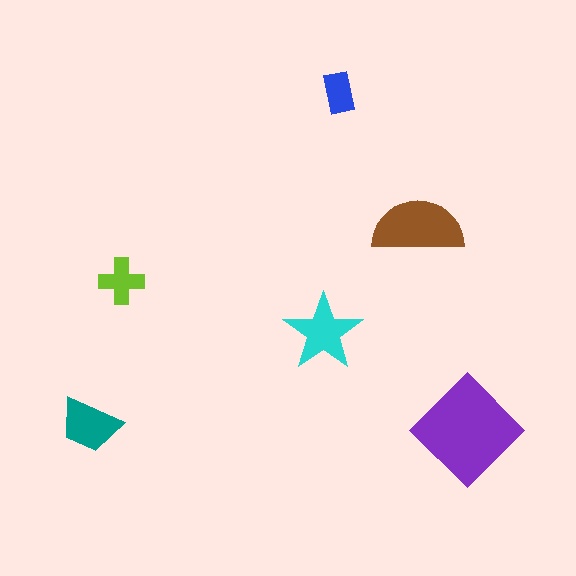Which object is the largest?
The purple diamond.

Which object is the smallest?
The blue rectangle.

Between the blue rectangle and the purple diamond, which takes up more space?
The purple diamond.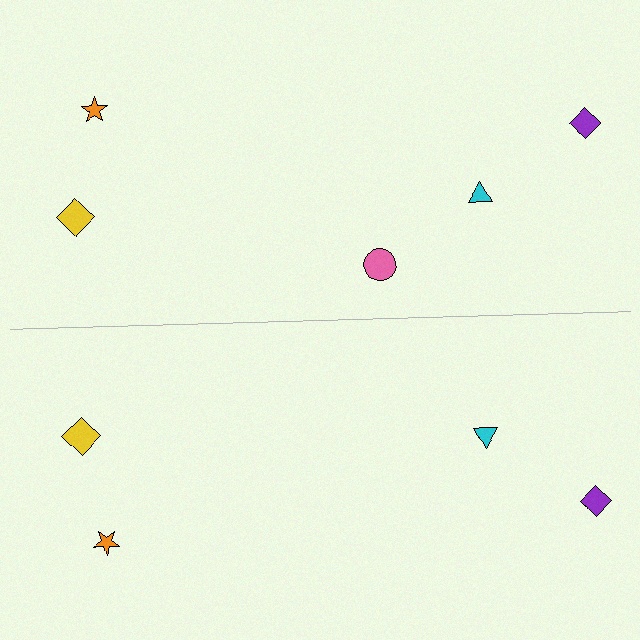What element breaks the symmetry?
A pink circle is missing from the bottom side.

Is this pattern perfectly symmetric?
No, the pattern is not perfectly symmetric. A pink circle is missing from the bottom side.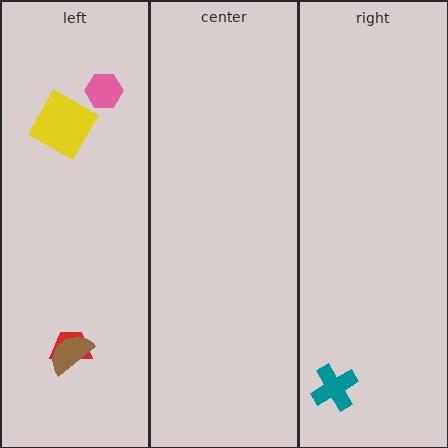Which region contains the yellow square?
The left region.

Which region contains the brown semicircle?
The left region.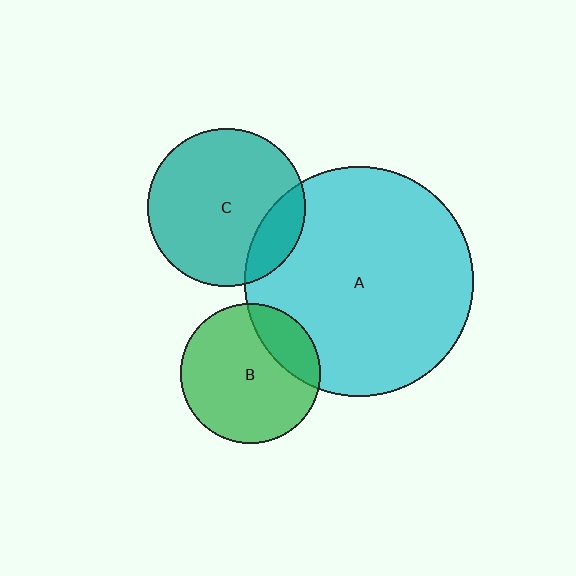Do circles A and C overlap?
Yes.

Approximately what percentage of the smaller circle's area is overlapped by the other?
Approximately 15%.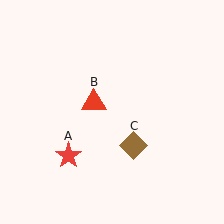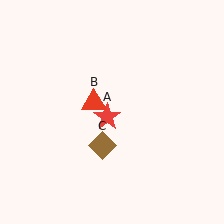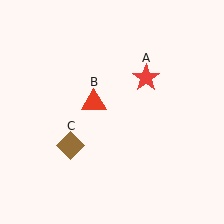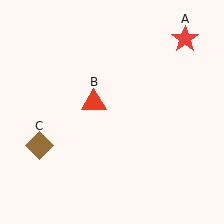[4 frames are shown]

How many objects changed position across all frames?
2 objects changed position: red star (object A), brown diamond (object C).